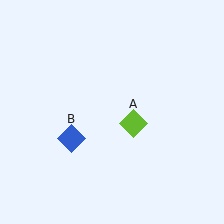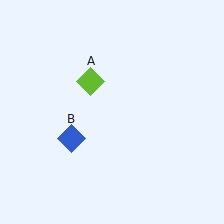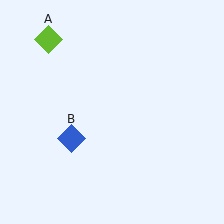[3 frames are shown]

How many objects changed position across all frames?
1 object changed position: lime diamond (object A).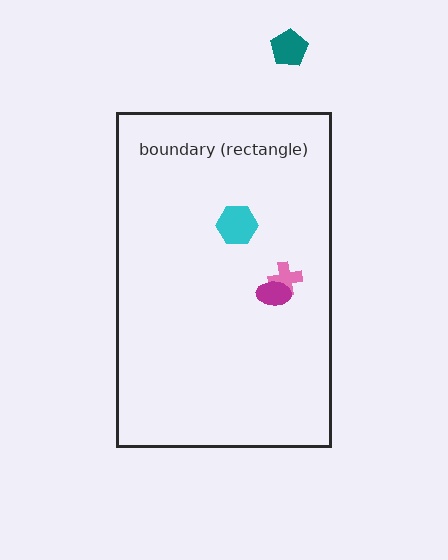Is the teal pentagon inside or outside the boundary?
Outside.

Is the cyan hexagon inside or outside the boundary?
Inside.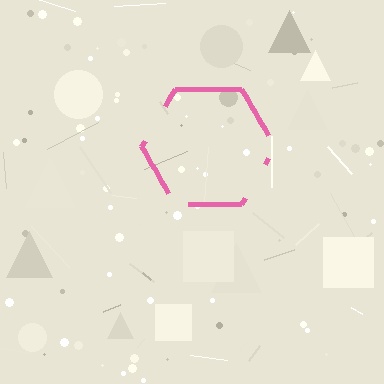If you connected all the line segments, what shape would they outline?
They would outline a hexagon.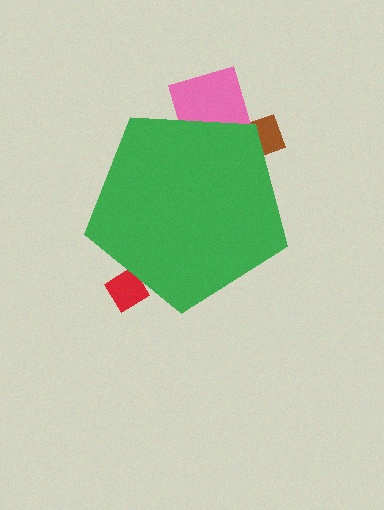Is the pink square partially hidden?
Yes, the pink square is partially hidden behind the green pentagon.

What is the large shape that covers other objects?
A green pentagon.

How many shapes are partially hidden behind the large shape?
3 shapes are partially hidden.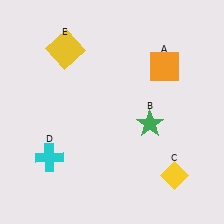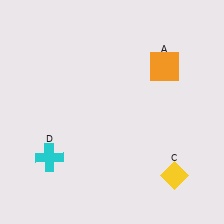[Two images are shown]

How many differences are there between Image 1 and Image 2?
There are 2 differences between the two images.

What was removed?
The green star (B), the yellow square (E) were removed in Image 2.